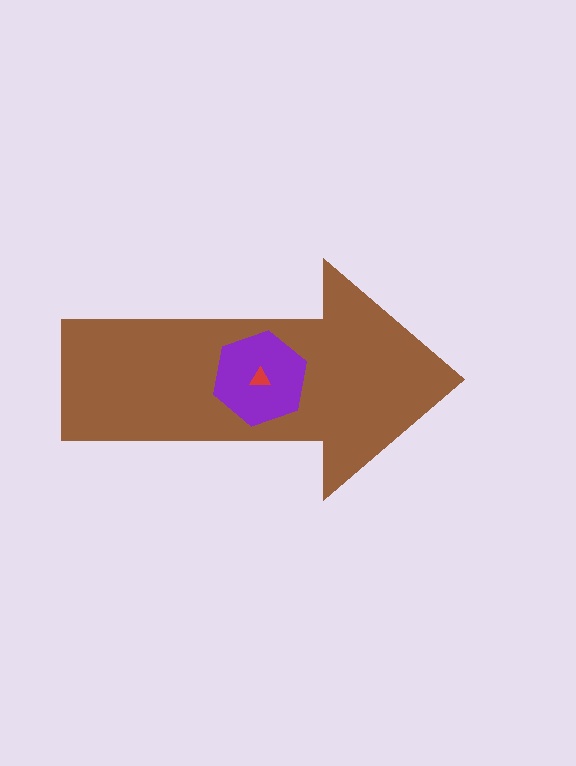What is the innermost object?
The red triangle.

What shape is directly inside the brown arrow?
The purple hexagon.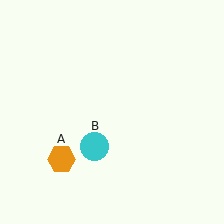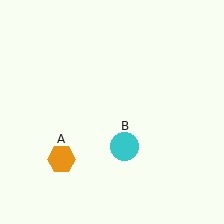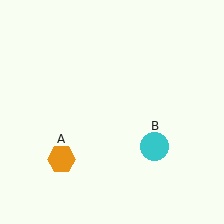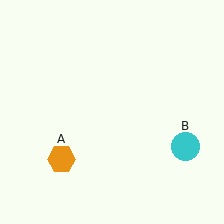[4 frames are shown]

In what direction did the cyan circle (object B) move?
The cyan circle (object B) moved right.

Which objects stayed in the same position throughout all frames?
Orange hexagon (object A) remained stationary.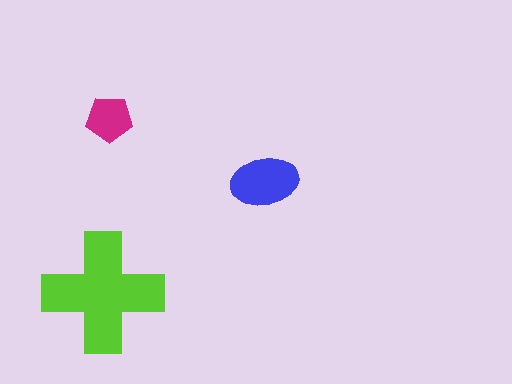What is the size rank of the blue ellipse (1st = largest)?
2nd.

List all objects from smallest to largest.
The magenta pentagon, the blue ellipse, the lime cross.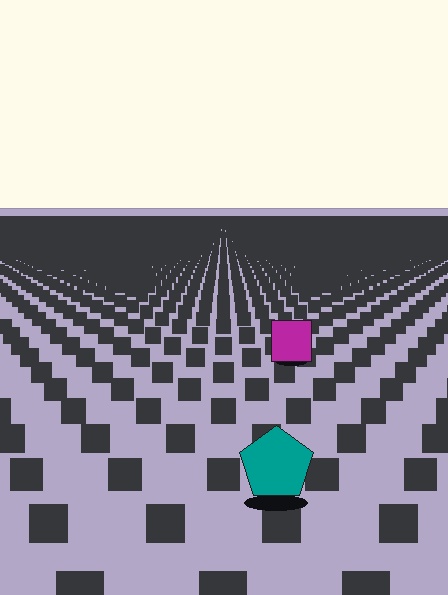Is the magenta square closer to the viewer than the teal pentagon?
No. The teal pentagon is closer — you can tell from the texture gradient: the ground texture is coarser near it.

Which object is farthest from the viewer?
The magenta square is farthest from the viewer. It appears smaller and the ground texture around it is denser.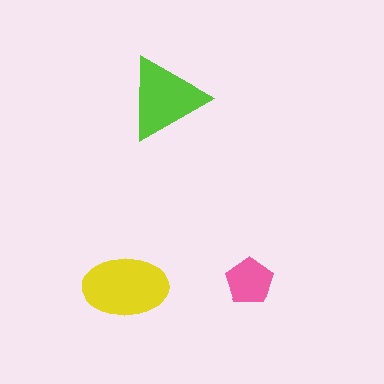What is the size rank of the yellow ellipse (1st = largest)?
1st.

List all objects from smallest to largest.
The pink pentagon, the lime triangle, the yellow ellipse.